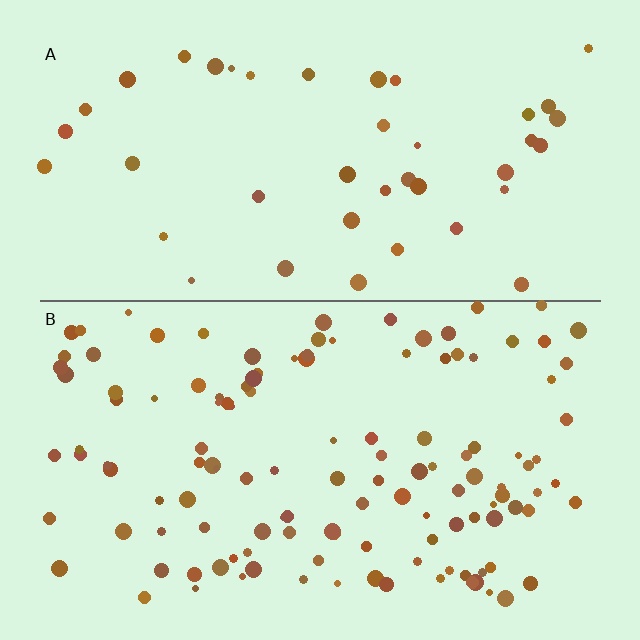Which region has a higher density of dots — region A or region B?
B (the bottom).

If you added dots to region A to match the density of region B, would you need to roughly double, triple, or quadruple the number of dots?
Approximately triple.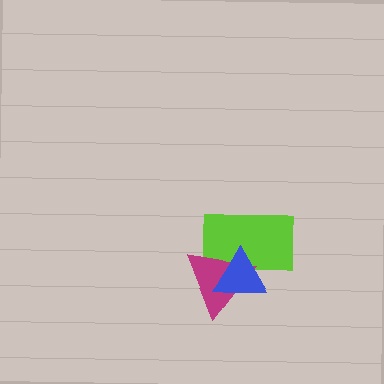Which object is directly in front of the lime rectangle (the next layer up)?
The magenta triangle is directly in front of the lime rectangle.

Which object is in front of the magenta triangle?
The blue triangle is in front of the magenta triangle.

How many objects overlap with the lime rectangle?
2 objects overlap with the lime rectangle.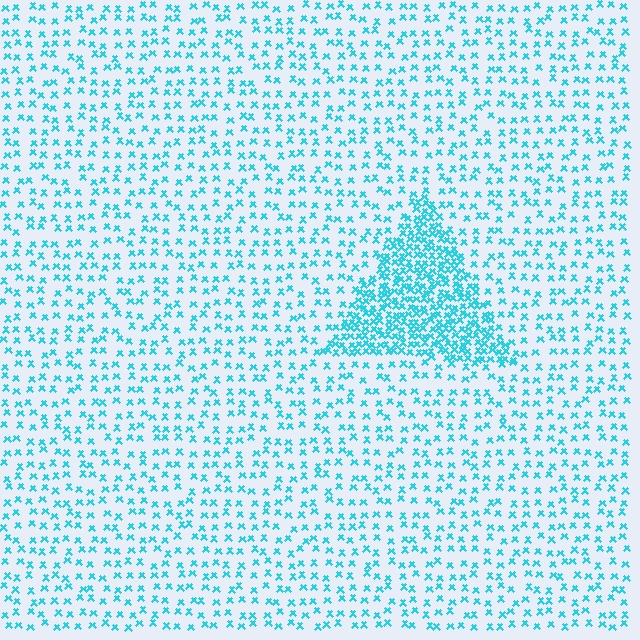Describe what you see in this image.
The image contains small cyan elements arranged at two different densities. A triangle-shaped region is visible where the elements are more densely packed than the surrounding area.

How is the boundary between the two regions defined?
The boundary is defined by a change in element density (approximately 2.8x ratio). All elements are the same color, size, and shape.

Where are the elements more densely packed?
The elements are more densely packed inside the triangle boundary.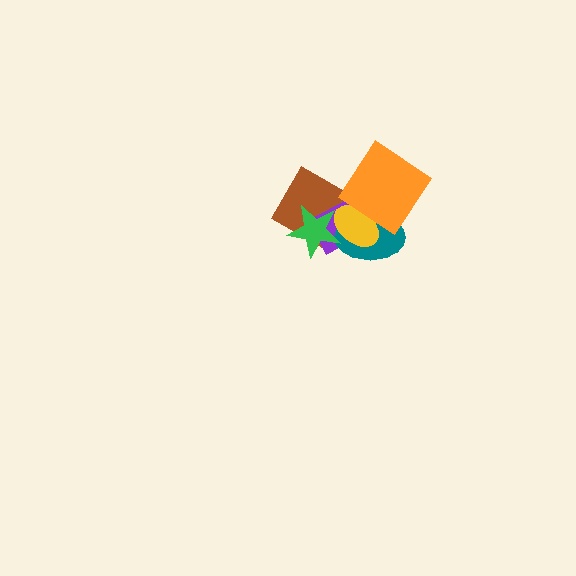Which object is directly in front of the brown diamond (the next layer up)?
The purple rectangle is directly in front of the brown diamond.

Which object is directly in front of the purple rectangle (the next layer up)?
The teal ellipse is directly in front of the purple rectangle.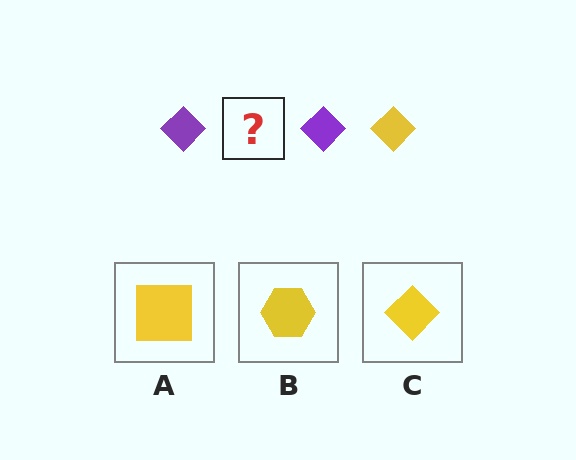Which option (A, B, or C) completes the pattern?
C.